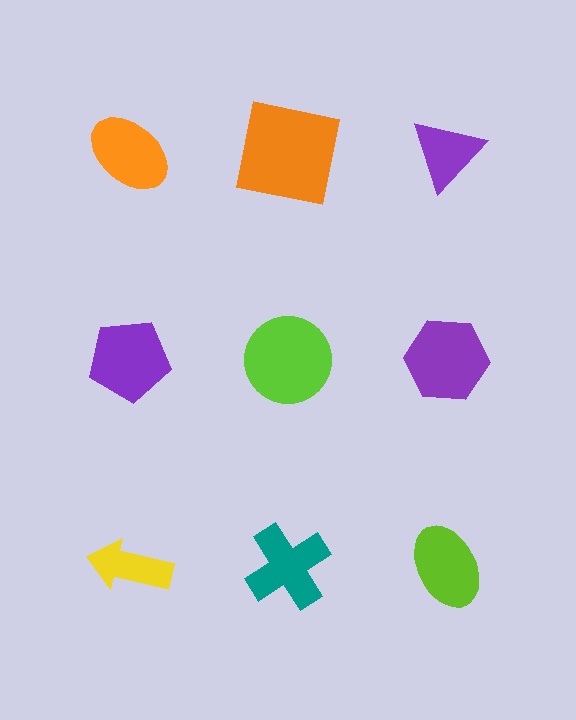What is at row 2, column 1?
A purple pentagon.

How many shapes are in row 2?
3 shapes.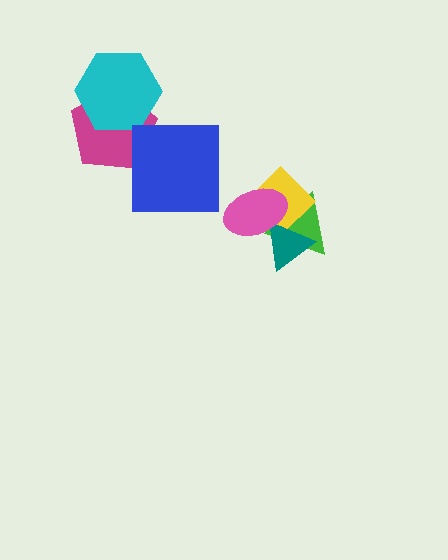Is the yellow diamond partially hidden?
Yes, it is partially covered by another shape.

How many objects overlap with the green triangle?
3 objects overlap with the green triangle.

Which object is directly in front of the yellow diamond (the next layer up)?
The teal triangle is directly in front of the yellow diamond.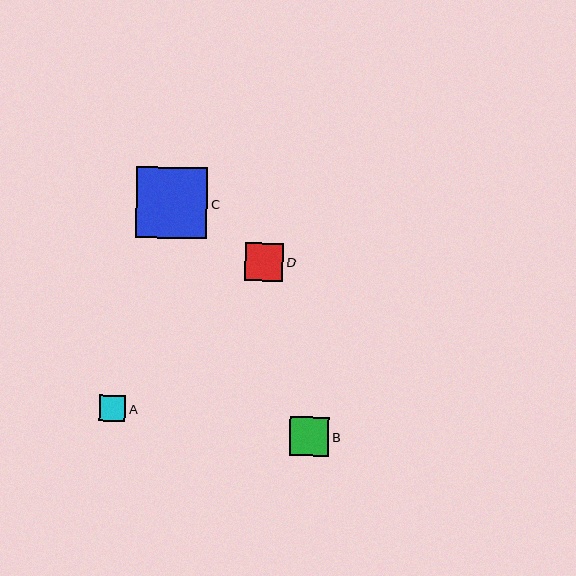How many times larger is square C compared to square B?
Square C is approximately 1.8 times the size of square B.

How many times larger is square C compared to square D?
Square C is approximately 1.9 times the size of square D.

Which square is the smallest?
Square A is the smallest with a size of approximately 26 pixels.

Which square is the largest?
Square C is the largest with a size of approximately 71 pixels.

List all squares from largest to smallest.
From largest to smallest: C, B, D, A.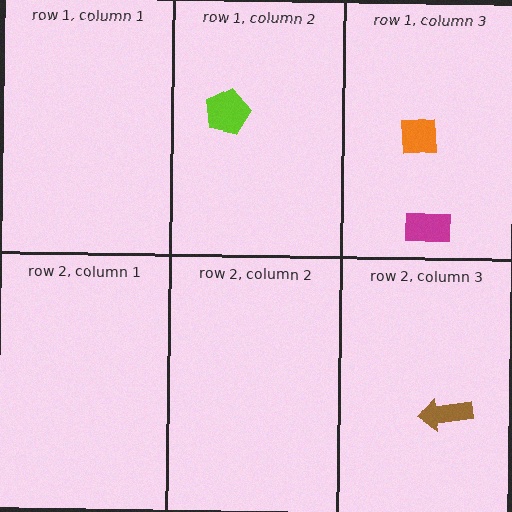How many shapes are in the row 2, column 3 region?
1.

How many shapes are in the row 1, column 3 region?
2.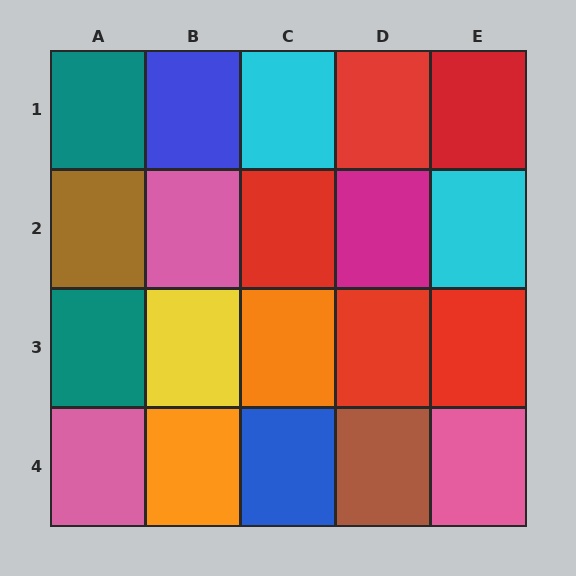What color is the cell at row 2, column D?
Magenta.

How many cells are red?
5 cells are red.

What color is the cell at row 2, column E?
Cyan.